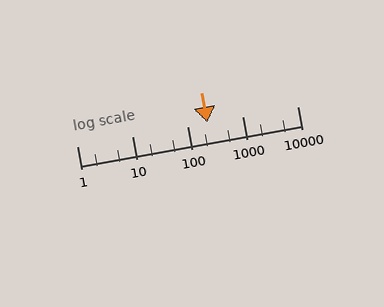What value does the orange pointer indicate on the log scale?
The pointer indicates approximately 230.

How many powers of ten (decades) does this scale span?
The scale spans 4 decades, from 1 to 10000.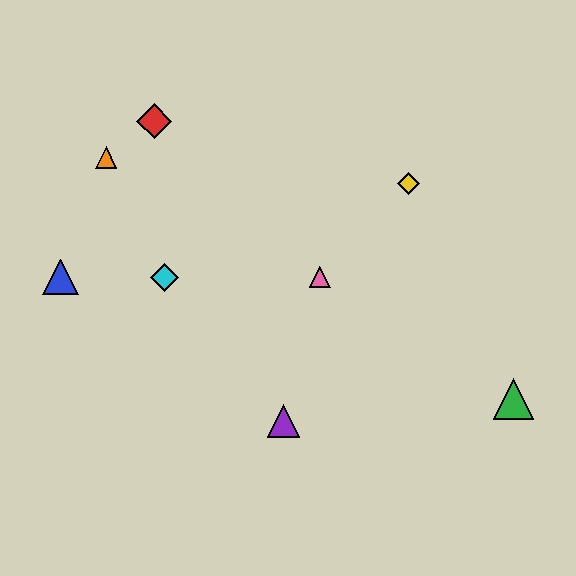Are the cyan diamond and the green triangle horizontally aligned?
No, the cyan diamond is at y≈277 and the green triangle is at y≈399.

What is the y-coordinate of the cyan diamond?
The cyan diamond is at y≈277.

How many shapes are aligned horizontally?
3 shapes (the blue triangle, the cyan diamond, the pink triangle) are aligned horizontally.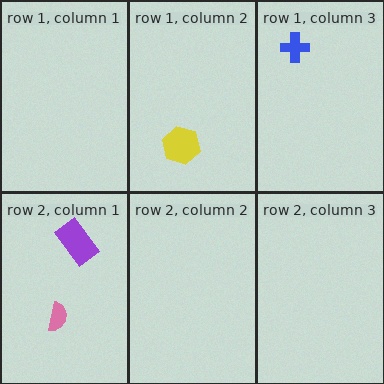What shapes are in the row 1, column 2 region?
The yellow hexagon.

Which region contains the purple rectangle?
The row 2, column 1 region.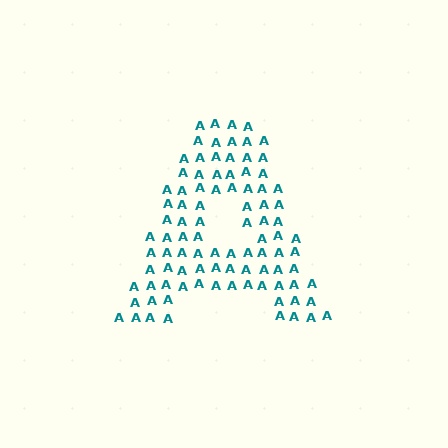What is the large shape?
The large shape is the letter A.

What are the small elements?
The small elements are letter A's.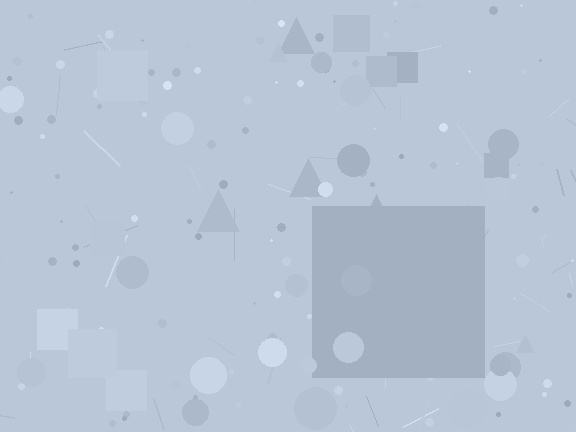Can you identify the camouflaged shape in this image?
The camouflaged shape is a square.